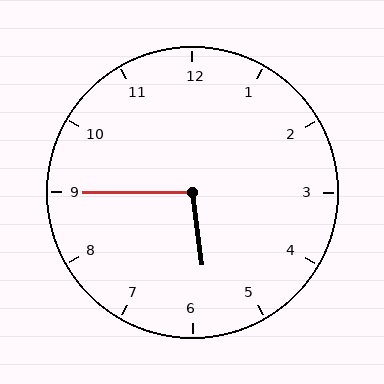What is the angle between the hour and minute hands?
Approximately 98 degrees.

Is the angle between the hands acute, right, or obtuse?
It is obtuse.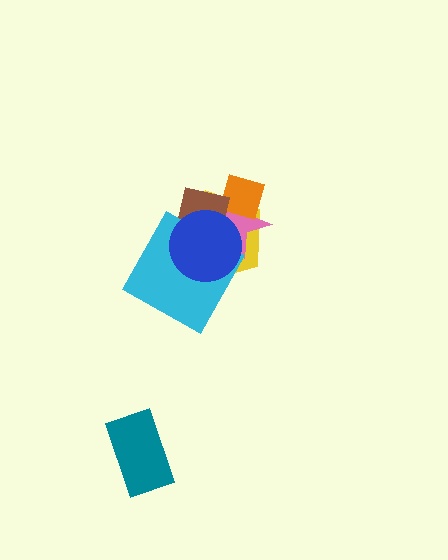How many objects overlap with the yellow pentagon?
5 objects overlap with the yellow pentagon.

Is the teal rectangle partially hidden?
No, no other shape covers it.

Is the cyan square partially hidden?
Yes, it is partially covered by another shape.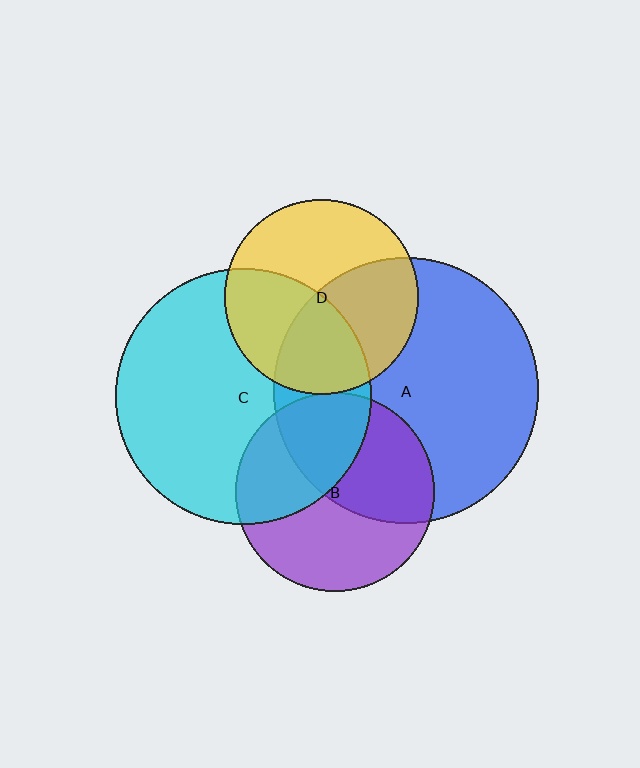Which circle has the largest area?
Circle A (blue).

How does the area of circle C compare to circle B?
Approximately 1.7 times.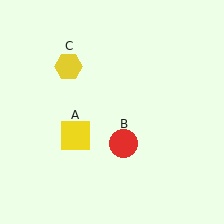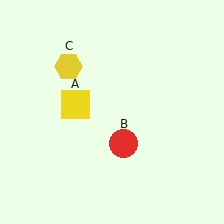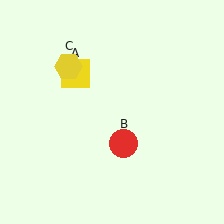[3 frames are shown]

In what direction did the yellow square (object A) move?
The yellow square (object A) moved up.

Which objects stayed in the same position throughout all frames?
Red circle (object B) and yellow hexagon (object C) remained stationary.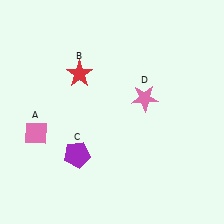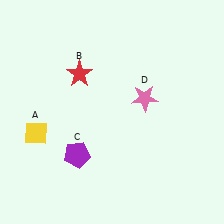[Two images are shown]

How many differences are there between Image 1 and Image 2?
There is 1 difference between the two images.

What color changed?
The diamond (A) changed from pink in Image 1 to yellow in Image 2.